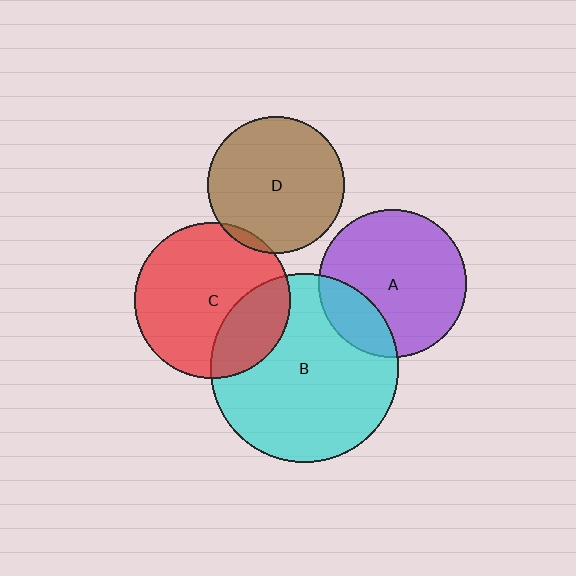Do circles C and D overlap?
Yes.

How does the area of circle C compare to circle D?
Approximately 1.3 times.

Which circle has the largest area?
Circle B (cyan).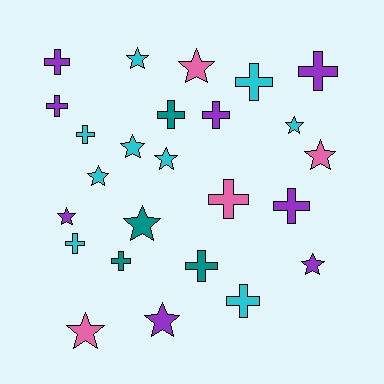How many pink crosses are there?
There is 1 pink cross.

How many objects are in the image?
There are 25 objects.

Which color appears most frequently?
Cyan, with 9 objects.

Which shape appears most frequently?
Cross, with 13 objects.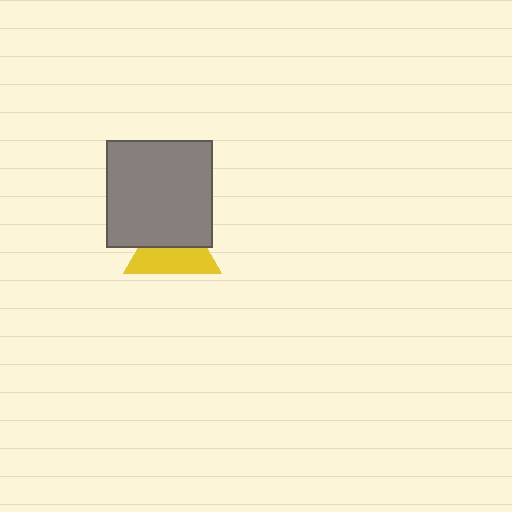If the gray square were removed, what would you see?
You would see the complete yellow triangle.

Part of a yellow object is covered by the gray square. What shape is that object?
It is a triangle.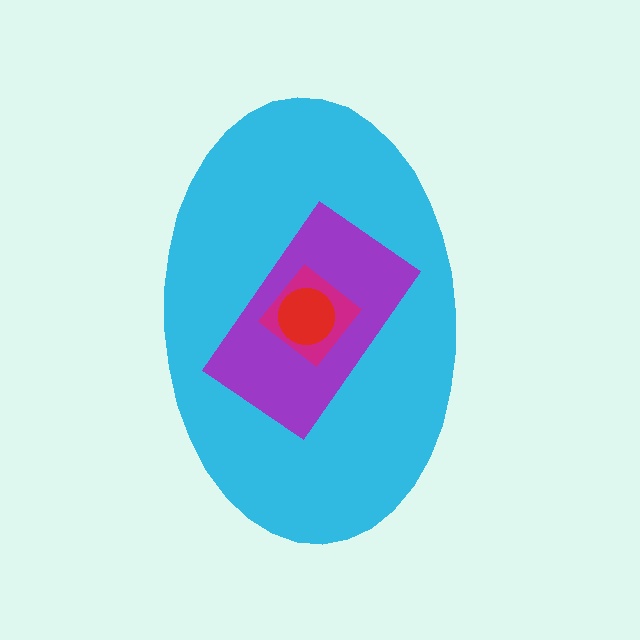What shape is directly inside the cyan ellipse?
The purple rectangle.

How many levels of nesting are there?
4.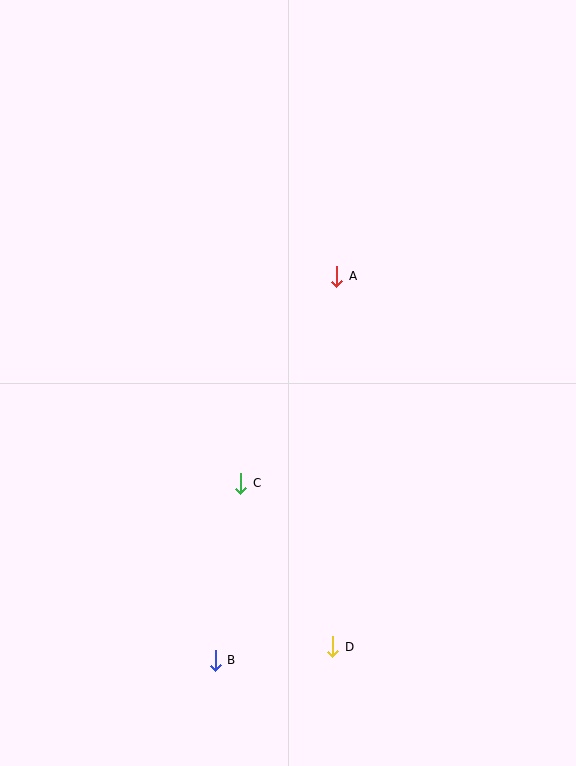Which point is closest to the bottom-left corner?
Point B is closest to the bottom-left corner.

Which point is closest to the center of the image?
Point C at (241, 483) is closest to the center.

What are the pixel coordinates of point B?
Point B is at (215, 660).